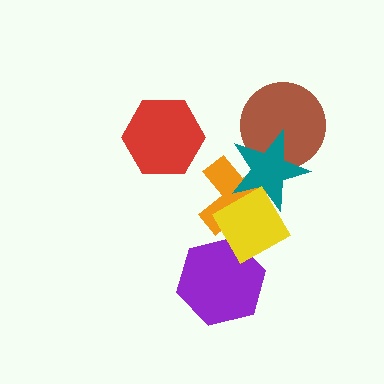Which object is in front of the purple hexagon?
The yellow diamond is in front of the purple hexagon.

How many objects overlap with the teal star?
3 objects overlap with the teal star.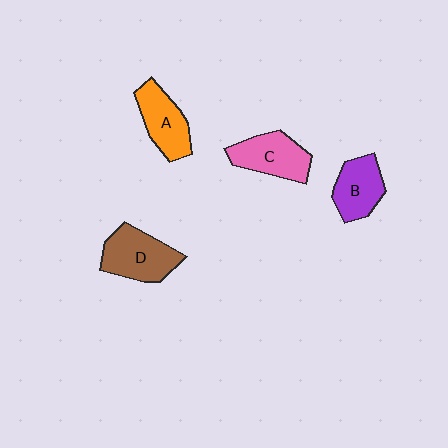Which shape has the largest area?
Shape D (brown).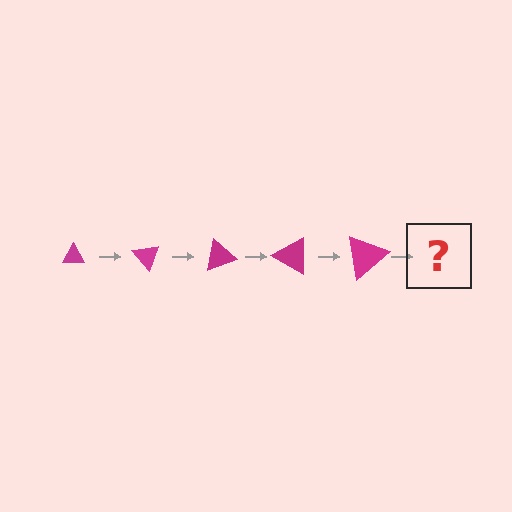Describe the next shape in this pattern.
It should be a triangle, larger than the previous one and rotated 250 degrees from the start.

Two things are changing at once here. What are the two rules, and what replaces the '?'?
The two rules are that the triangle grows larger each step and it rotates 50 degrees each step. The '?' should be a triangle, larger than the previous one and rotated 250 degrees from the start.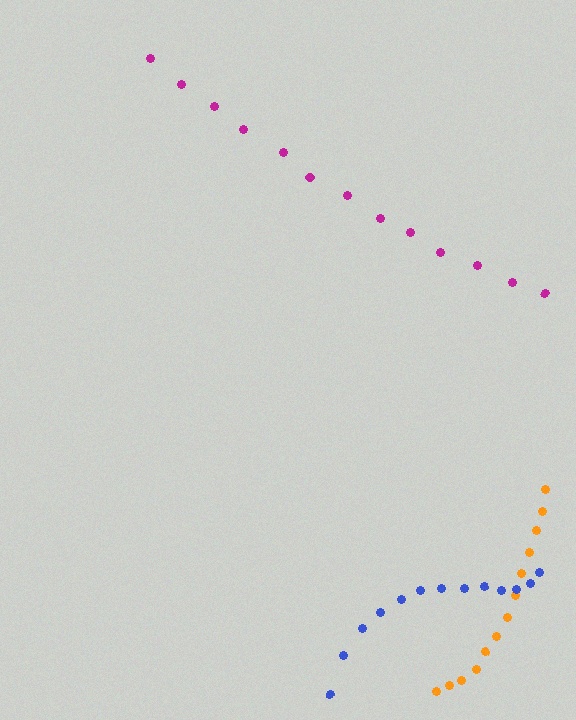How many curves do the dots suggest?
There are 3 distinct paths.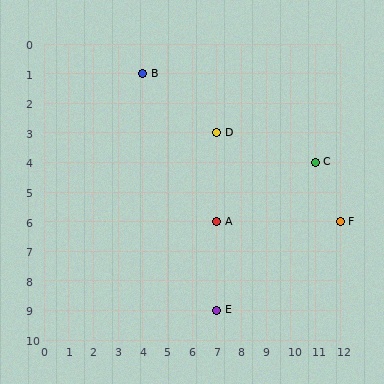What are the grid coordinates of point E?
Point E is at grid coordinates (7, 9).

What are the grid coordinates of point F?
Point F is at grid coordinates (12, 6).